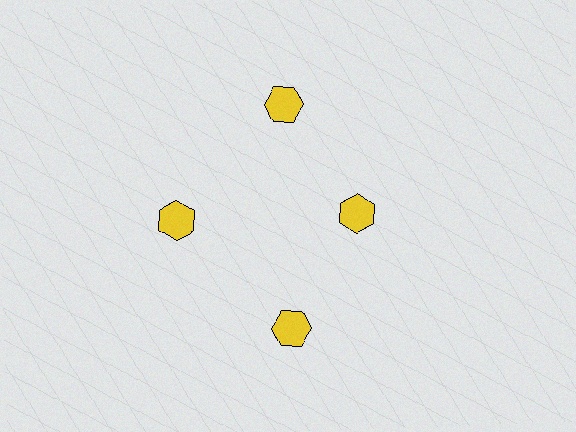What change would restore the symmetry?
The symmetry would be restored by moving it outward, back onto the ring so that all 4 hexagons sit at equal angles and equal distance from the center.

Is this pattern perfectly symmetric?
No. The 4 yellow hexagons are arranged in a ring, but one element near the 3 o'clock position is pulled inward toward the center, breaking the 4-fold rotational symmetry.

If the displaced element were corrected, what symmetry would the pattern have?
It would have 4-fold rotational symmetry — the pattern would map onto itself every 90 degrees.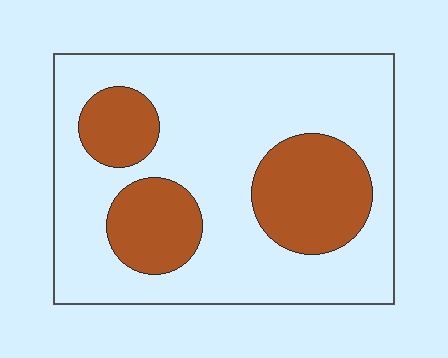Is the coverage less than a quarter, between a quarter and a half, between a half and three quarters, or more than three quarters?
Between a quarter and a half.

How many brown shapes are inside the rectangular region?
3.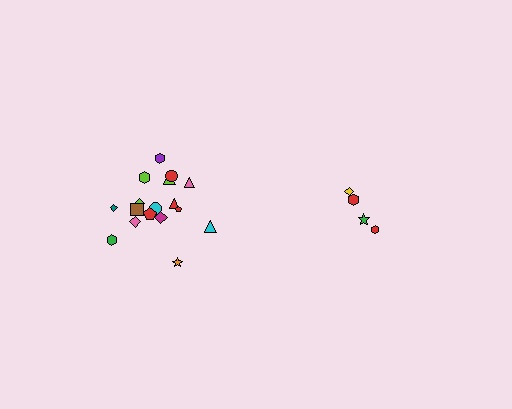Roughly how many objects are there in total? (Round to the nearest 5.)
Roughly 20 objects in total.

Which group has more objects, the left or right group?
The left group.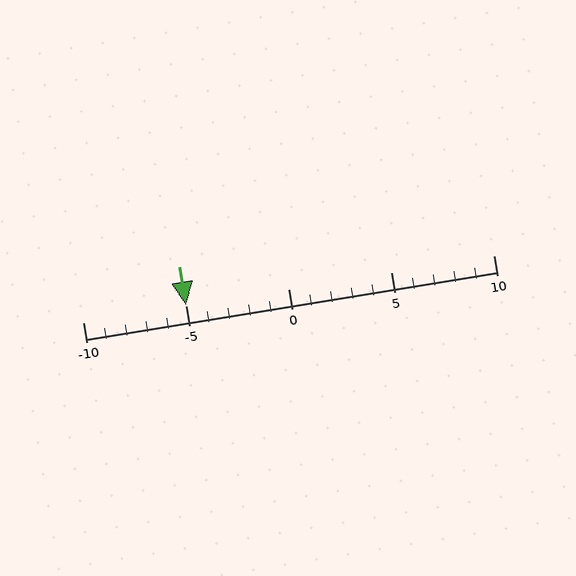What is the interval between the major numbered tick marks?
The major tick marks are spaced 5 units apart.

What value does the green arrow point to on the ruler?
The green arrow points to approximately -5.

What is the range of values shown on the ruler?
The ruler shows values from -10 to 10.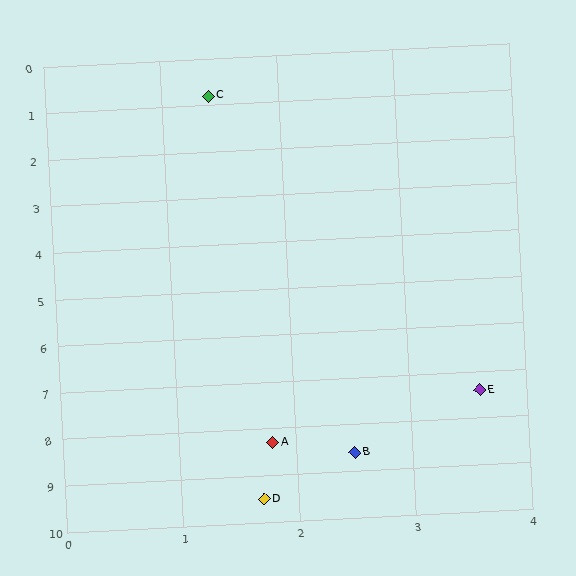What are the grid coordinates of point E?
Point E is at approximately (3.6, 7.4).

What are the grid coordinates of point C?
Point C is at approximately (1.4, 0.8).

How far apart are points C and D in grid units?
Points C and D are about 8.7 grid units apart.